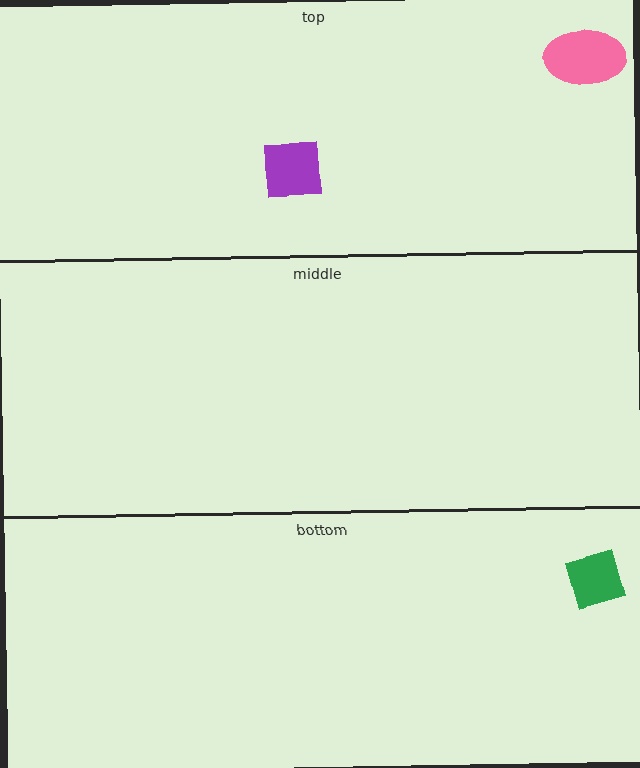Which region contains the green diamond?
The bottom region.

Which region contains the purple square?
The top region.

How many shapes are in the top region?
2.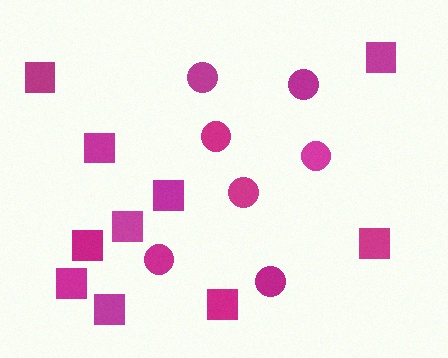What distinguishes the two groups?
There are 2 groups: one group of circles (7) and one group of squares (10).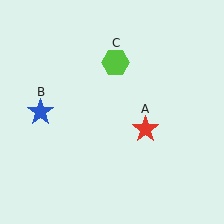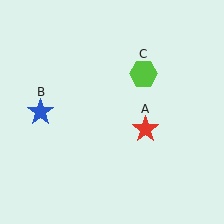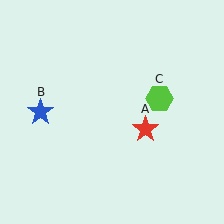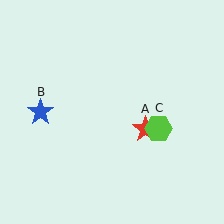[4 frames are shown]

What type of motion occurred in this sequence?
The lime hexagon (object C) rotated clockwise around the center of the scene.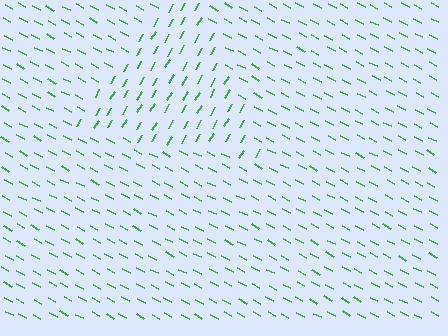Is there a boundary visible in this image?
Yes, there is a texture boundary formed by a change in line orientation.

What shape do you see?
I see a triangle.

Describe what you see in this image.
The image is filled with small green line segments. A triangle region in the image has lines oriented differently from the surrounding lines, creating a visible texture boundary.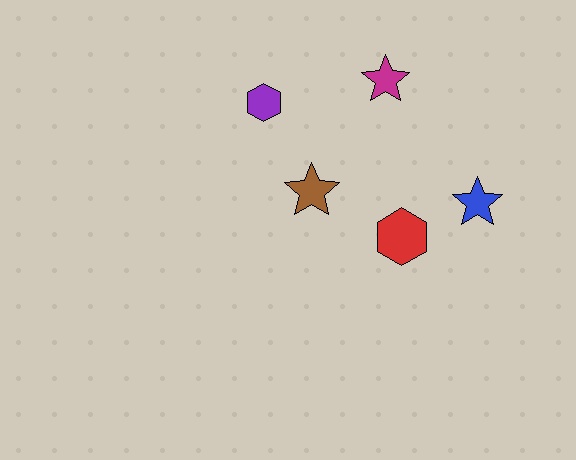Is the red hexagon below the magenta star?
Yes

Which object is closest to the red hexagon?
The blue star is closest to the red hexagon.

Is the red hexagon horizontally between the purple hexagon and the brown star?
No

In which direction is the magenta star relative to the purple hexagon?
The magenta star is to the right of the purple hexagon.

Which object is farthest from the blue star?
The purple hexagon is farthest from the blue star.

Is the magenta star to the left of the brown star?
No